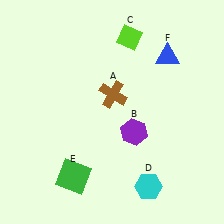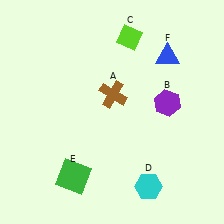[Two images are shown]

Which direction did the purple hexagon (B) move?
The purple hexagon (B) moved right.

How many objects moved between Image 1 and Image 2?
1 object moved between the two images.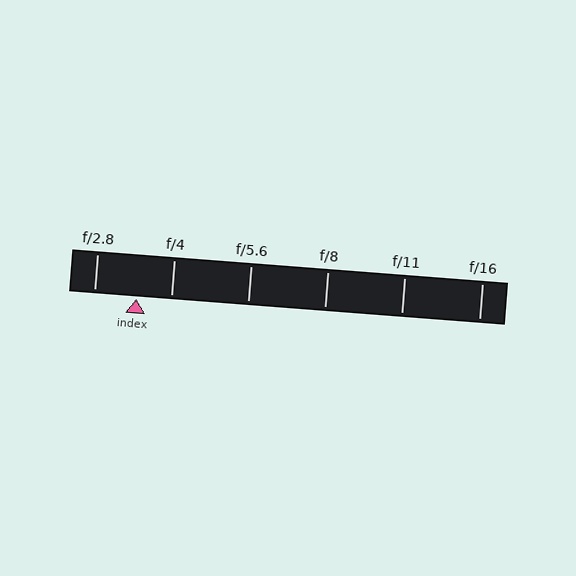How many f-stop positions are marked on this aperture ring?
There are 6 f-stop positions marked.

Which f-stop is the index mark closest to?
The index mark is closest to f/4.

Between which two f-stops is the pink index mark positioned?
The index mark is between f/2.8 and f/4.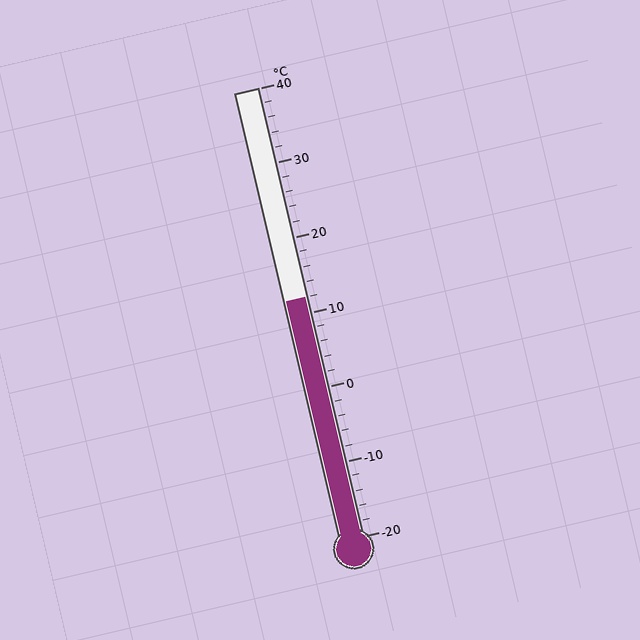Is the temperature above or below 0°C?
The temperature is above 0°C.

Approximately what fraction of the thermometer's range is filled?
The thermometer is filled to approximately 55% of its range.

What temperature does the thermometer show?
The thermometer shows approximately 12°C.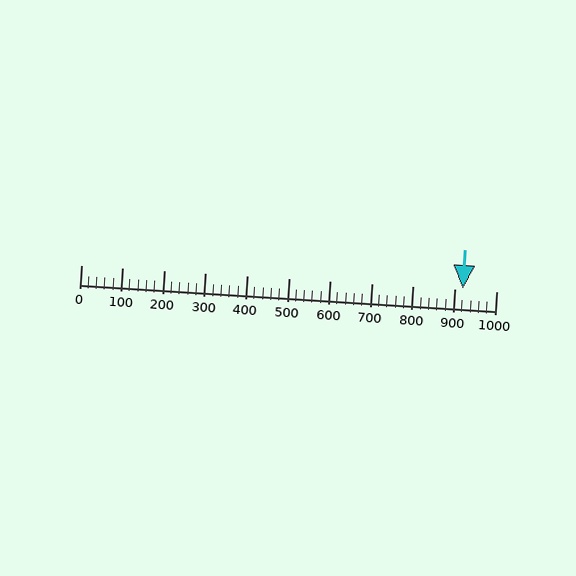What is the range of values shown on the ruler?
The ruler shows values from 0 to 1000.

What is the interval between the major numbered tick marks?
The major tick marks are spaced 100 units apart.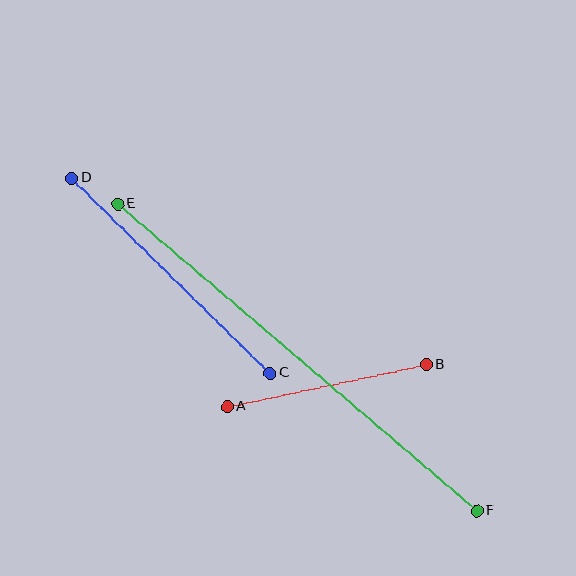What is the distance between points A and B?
The distance is approximately 204 pixels.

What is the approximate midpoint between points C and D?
The midpoint is at approximately (171, 276) pixels.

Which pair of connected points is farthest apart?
Points E and F are farthest apart.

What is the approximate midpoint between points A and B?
The midpoint is at approximately (327, 385) pixels.